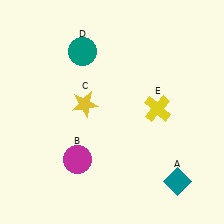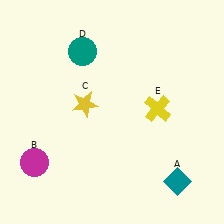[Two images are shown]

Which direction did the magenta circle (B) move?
The magenta circle (B) moved left.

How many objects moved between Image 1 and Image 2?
1 object moved between the two images.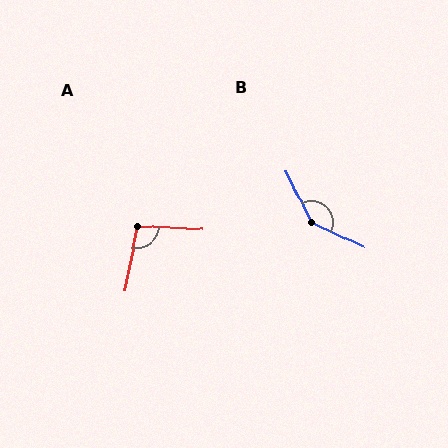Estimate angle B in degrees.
Approximately 142 degrees.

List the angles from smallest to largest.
A (98°), B (142°).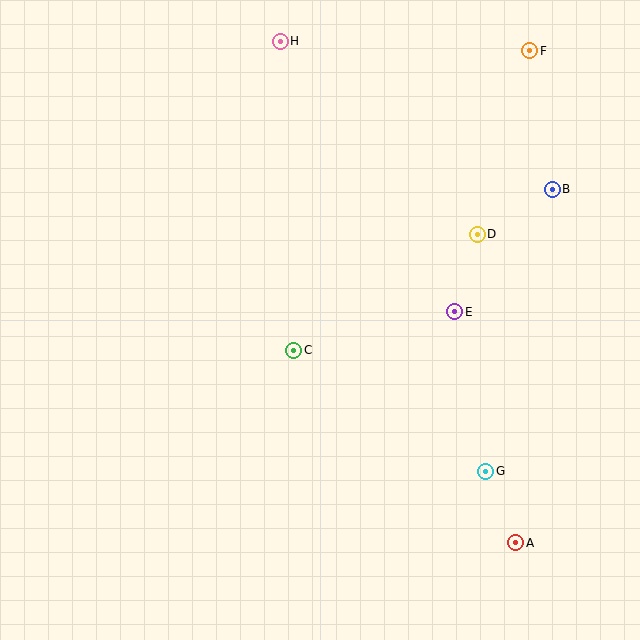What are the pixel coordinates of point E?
Point E is at (455, 312).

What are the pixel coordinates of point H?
Point H is at (280, 41).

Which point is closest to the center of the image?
Point C at (294, 350) is closest to the center.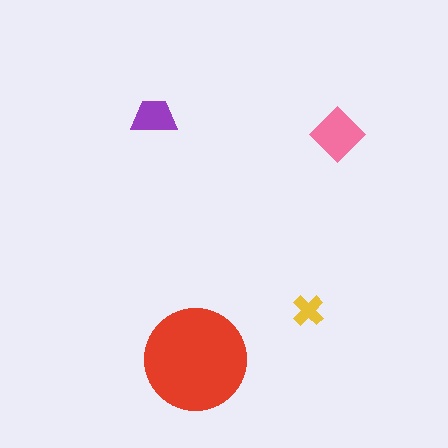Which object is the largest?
The red circle.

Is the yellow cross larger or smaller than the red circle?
Smaller.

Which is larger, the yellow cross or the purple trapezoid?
The purple trapezoid.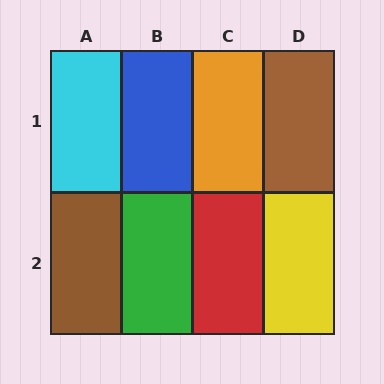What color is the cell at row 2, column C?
Red.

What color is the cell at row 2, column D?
Yellow.